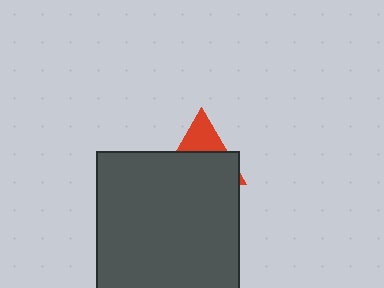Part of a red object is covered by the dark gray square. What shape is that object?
It is a triangle.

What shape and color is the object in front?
The object in front is a dark gray square.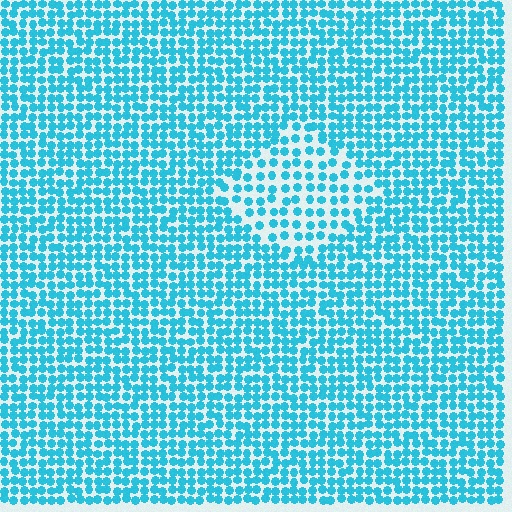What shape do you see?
I see a diamond.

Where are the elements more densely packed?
The elements are more densely packed outside the diamond boundary.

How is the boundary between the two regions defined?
The boundary is defined by a change in element density (approximately 1.7x ratio). All elements are the same color, size, and shape.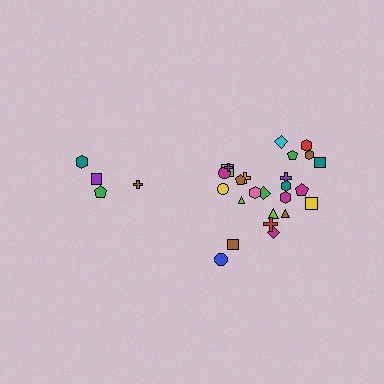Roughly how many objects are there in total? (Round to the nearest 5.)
Roughly 30 objects in total.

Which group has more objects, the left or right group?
The right group.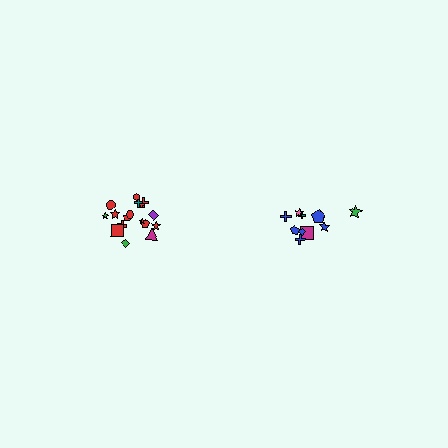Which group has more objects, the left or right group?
The left group.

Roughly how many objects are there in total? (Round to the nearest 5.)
Roughly 30 objects in total.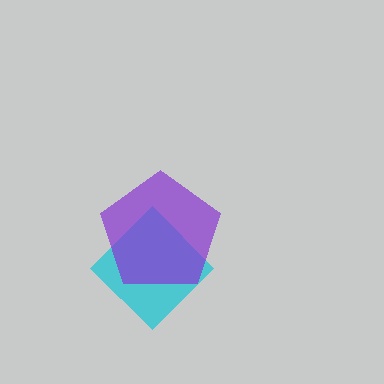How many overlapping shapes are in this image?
There are 2 overlapping shapes in the image.